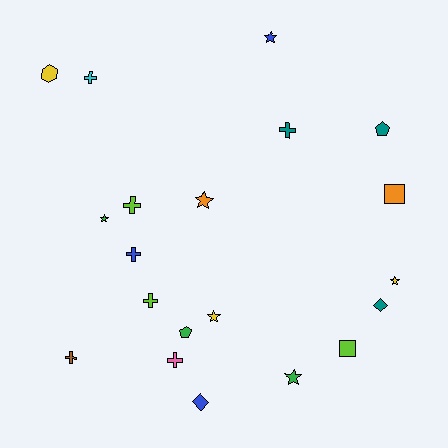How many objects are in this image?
There are 20 objects.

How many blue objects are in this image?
There are 3 blue objects.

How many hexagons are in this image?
There is 1 hexagon.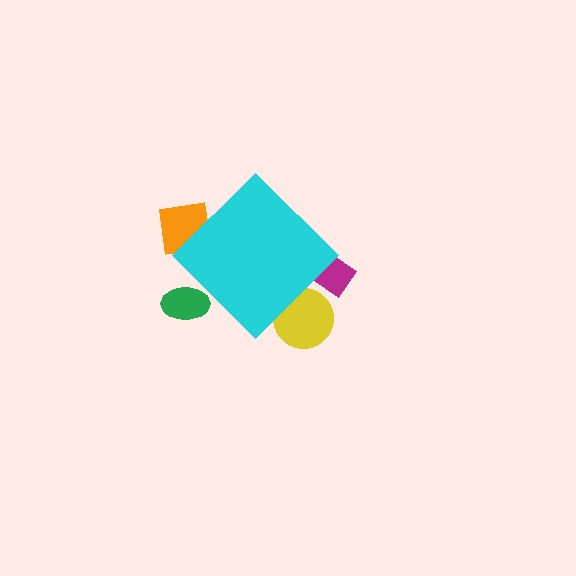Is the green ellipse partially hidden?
Yes, the green ellipse is partially hidden behind the cyan diamond.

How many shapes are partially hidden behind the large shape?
4 shapes are partially hidden.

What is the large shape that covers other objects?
A cyan diamond.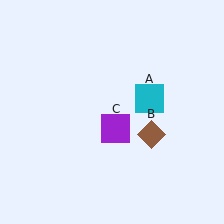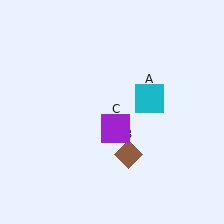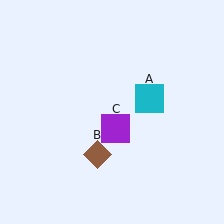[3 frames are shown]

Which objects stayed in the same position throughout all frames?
Cyan square (object A) and purple square (object C) remained stationary.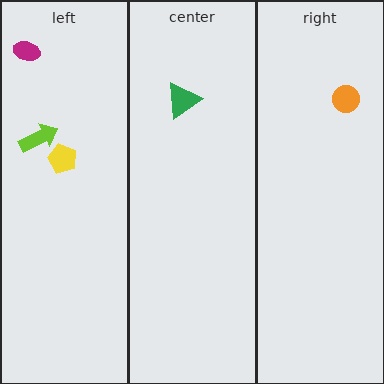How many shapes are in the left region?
3.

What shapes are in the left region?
The yellow pentagon, the magenta ellipse, the lime arrow.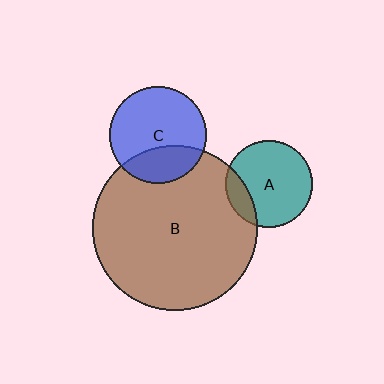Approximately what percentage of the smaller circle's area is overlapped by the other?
Approximately 30%.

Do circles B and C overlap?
Yes.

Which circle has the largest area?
Circle B (brown).